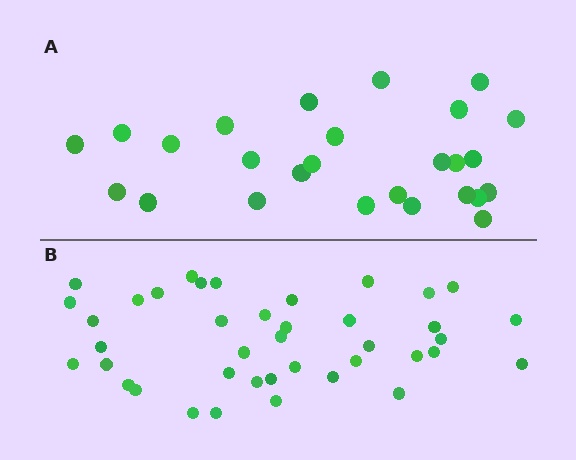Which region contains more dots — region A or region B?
Region B (the bottom region) has more dots.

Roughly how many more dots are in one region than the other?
Region B has approximately 15 more dots than region A.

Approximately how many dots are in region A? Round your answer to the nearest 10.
About 30 dots. (The exact count is 26, which rounds to 30.)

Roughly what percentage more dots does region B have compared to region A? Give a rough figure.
About 55% more.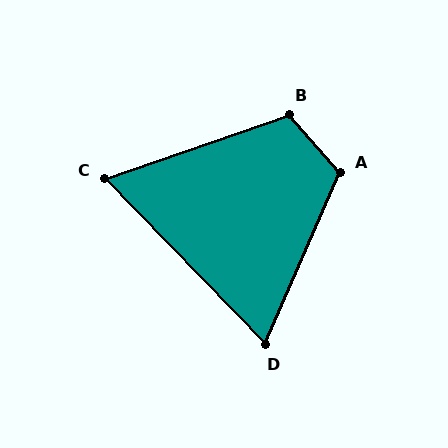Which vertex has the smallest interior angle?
C, at approximately 65 degrees.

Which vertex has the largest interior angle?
A, at approximately 115 degrees.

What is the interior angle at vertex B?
Approximately 112 degrees (obtuse).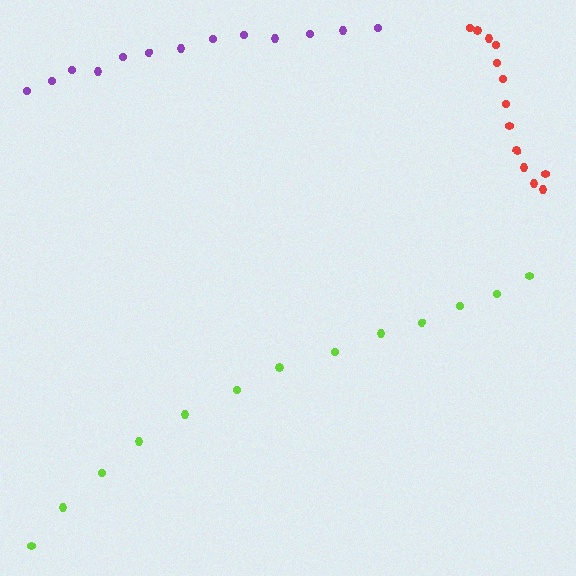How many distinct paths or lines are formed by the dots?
There are 3 distinct paths.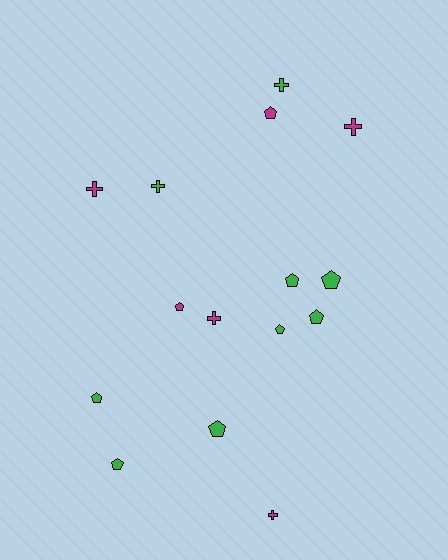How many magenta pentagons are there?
There are 2 magenta pentagons.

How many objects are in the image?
There are 15 objects.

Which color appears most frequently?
Green, with 9 objects.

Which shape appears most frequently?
Pentagon, with 9 objects.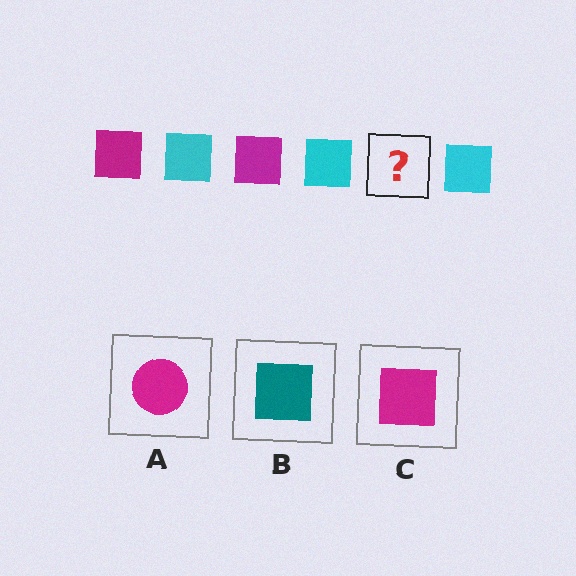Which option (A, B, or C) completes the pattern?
C.